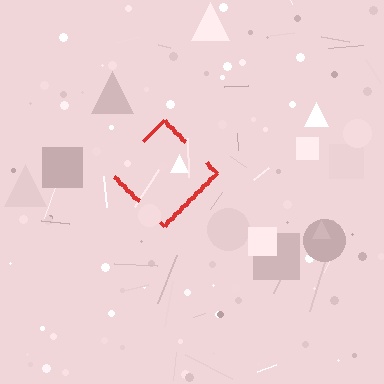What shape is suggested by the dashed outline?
The dashed outline suggests a diamond.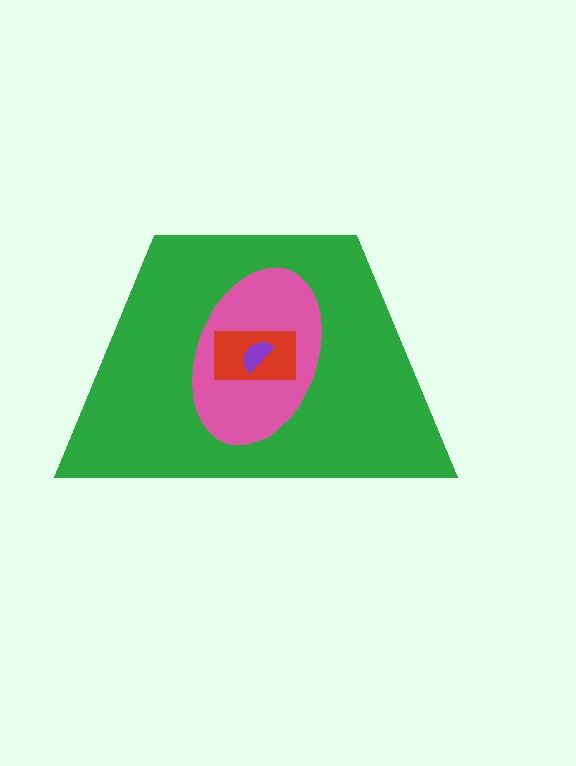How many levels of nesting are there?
4.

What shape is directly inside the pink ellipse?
The red rectangle.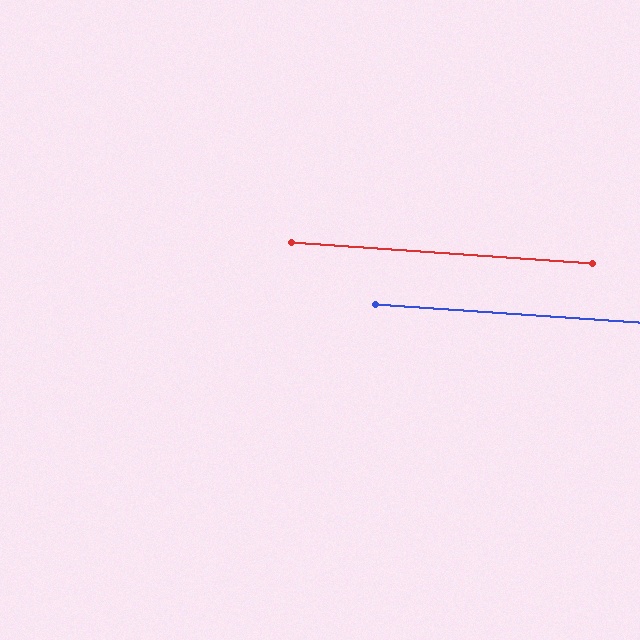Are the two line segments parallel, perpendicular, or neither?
Parallel — their directions differ by only 0.1°.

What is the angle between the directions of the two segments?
Approximately 0 degrees.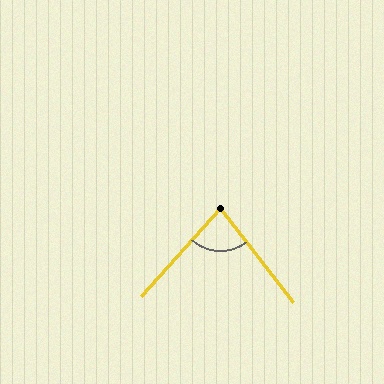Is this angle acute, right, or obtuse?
It is acute.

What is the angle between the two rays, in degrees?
Approximately 80 degrees.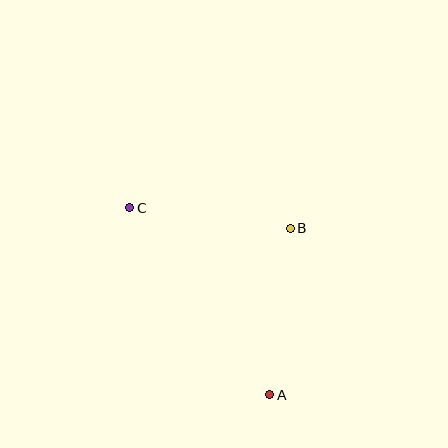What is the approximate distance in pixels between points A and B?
The distance between A and B is approximately 167 pixels.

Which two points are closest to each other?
Points B and C are closest to each other.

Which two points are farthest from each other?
Points A and C are farthest from each other.